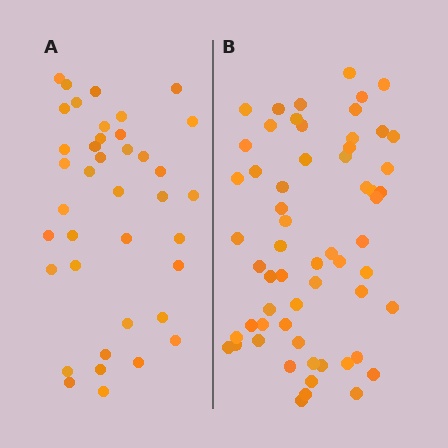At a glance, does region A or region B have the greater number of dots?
Region B (the right region) has more dots.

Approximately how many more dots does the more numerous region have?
Region B has approximately 20 more dots than region A.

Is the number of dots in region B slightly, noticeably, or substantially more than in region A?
Region B has substantially more. The ratio is roughly 1.5 to 1.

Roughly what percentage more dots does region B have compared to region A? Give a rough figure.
About 55% more.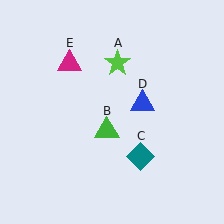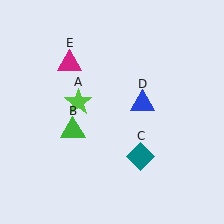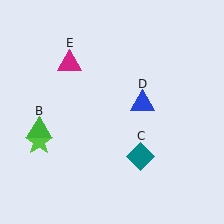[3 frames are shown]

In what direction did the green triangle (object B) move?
The green triangle (object B) moved left.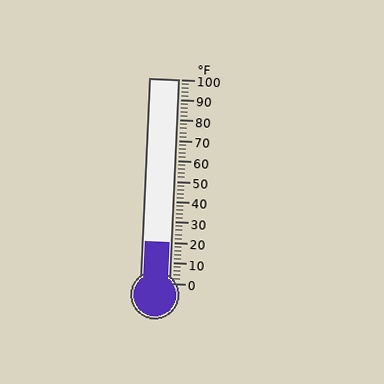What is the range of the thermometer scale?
The thermometer scale ranges from 0°F to 100°F.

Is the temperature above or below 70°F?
The temperature is below 70°F.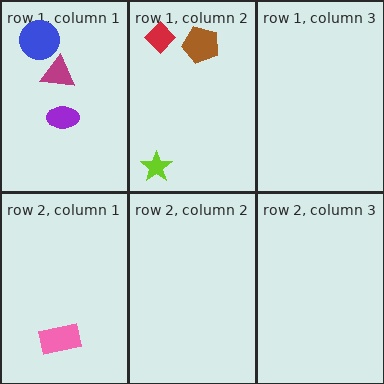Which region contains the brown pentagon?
The row 1, column 2 region.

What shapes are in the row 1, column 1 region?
The blue circle, the magenta triangle, the purple ellipse.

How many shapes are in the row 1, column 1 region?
3.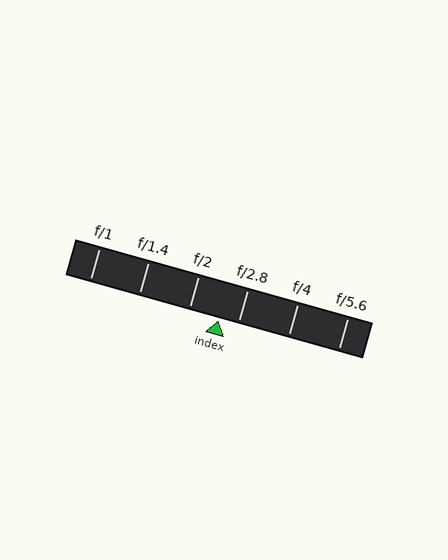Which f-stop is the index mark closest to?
The index mark is closest to f/2.8.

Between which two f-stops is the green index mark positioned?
The index mark is between f/2 and f/2.8.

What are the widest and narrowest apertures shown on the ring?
The widest aperture shown is f/1 and the narrowest is f/5.6.